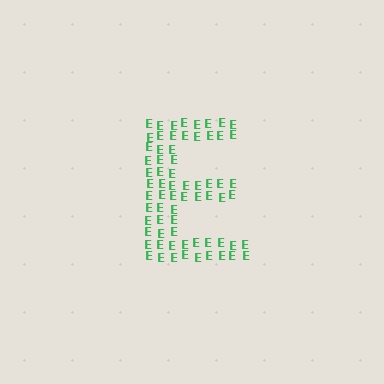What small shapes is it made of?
It is made of small letter E's.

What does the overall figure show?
The overall figure shows the letter E.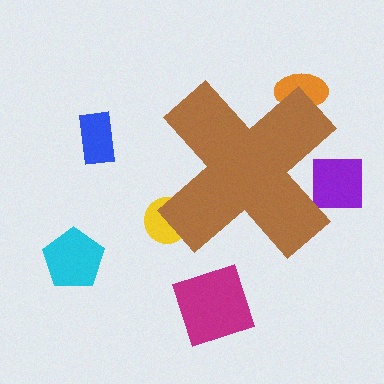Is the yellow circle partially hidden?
Yes, the yellow circle is partially hidden behind the brown cross.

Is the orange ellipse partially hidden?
Yes, the orange ellipse is partially hidden behind the brown cross.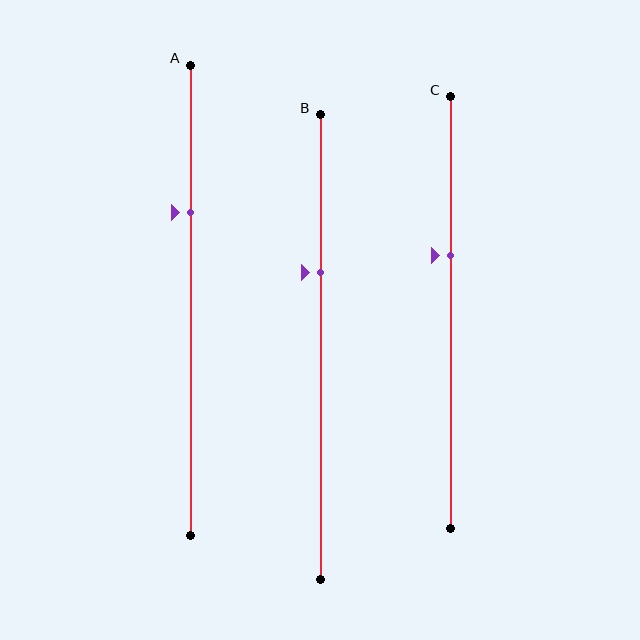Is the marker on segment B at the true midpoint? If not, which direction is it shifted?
No, the marker on segment B is shifted upward by about 16% of the segment length.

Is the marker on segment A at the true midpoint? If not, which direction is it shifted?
No, the marker on segment A is shifted upward by about 19% of the segment length.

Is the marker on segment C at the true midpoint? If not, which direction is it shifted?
No, the marker on segment C is shifted upward by about 13% of the segment length.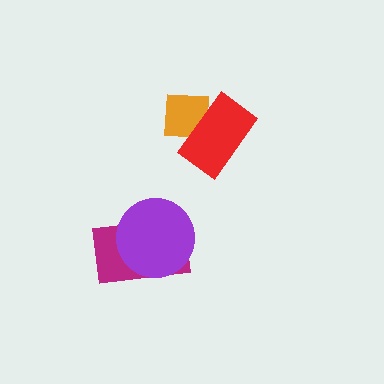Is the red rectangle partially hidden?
No, no other shape covers it.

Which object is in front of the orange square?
The red rectangle is in front of the orange square.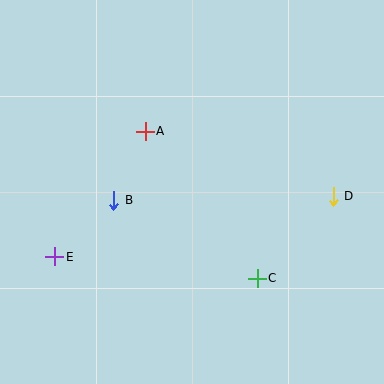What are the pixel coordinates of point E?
Point E is at (55, 257).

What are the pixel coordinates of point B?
Point B is at (114, 200).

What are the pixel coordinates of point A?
Point A is at (145, 131).